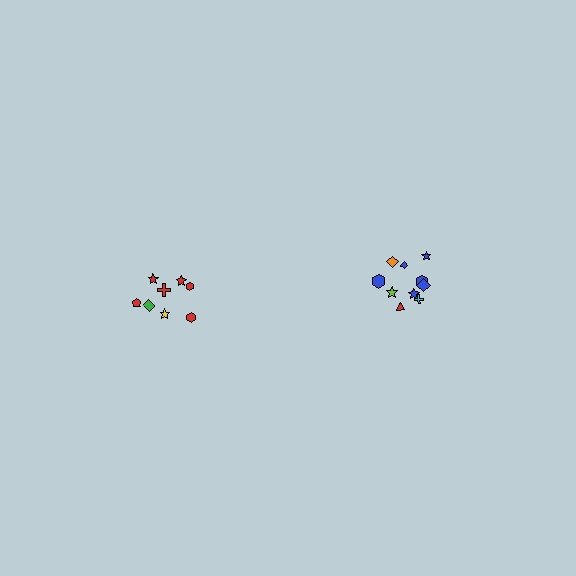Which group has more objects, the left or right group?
The right group.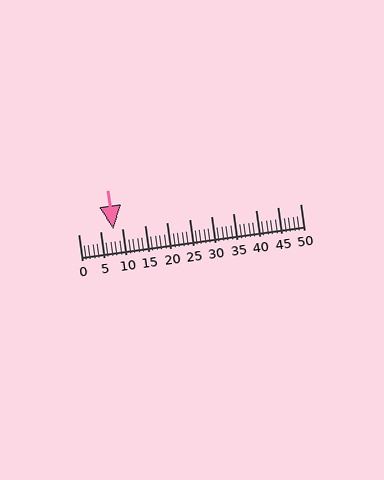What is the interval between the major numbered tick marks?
The major tick marks are spaced 5 units apart.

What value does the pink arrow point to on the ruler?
The pink arrow points to approximately 8.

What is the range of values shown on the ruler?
The ruler shows values from 0 to 50.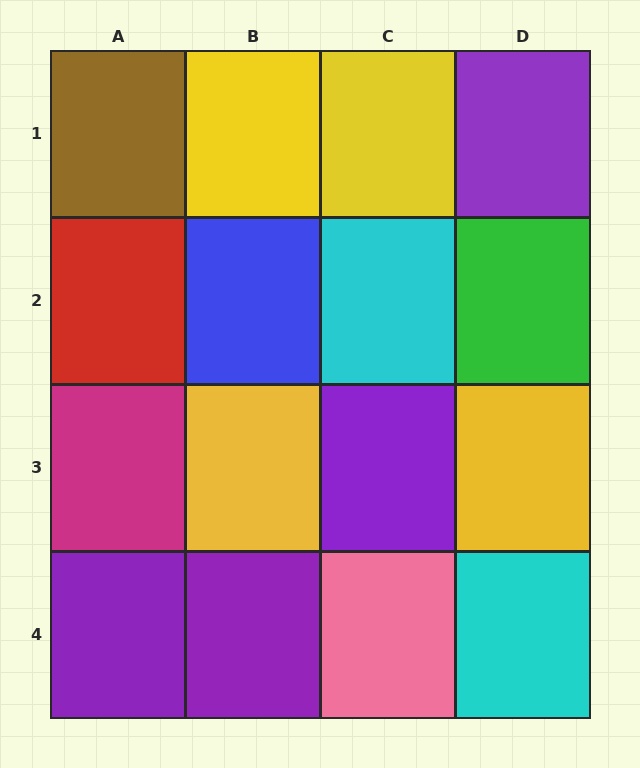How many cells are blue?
1 cell is blue.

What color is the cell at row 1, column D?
Purple.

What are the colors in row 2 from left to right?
Red, blue, cyan, green.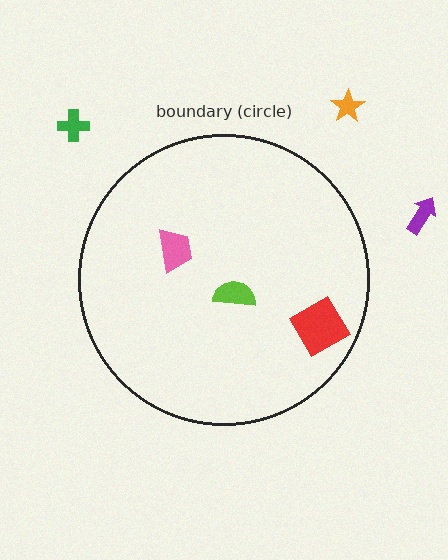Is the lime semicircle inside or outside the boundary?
Inside.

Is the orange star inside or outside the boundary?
Outside.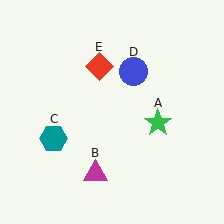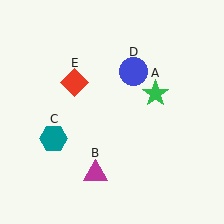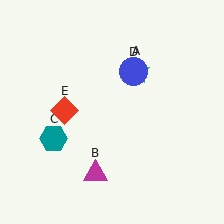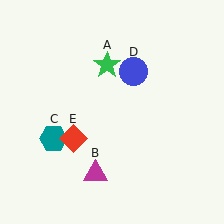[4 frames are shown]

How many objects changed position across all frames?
2 objects changed position: green star (object A), red diamond (object E).